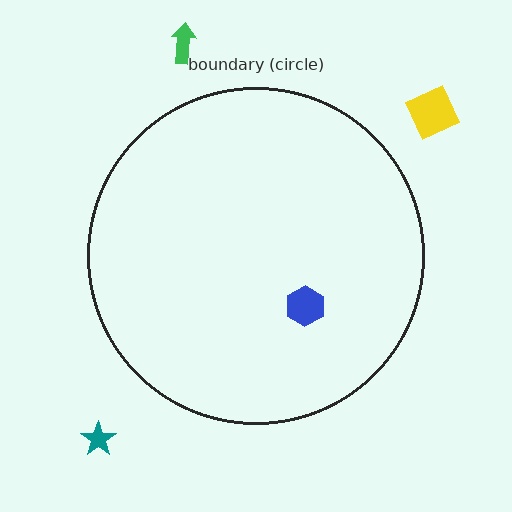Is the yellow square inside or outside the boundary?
Outside.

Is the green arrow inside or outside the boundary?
Outside.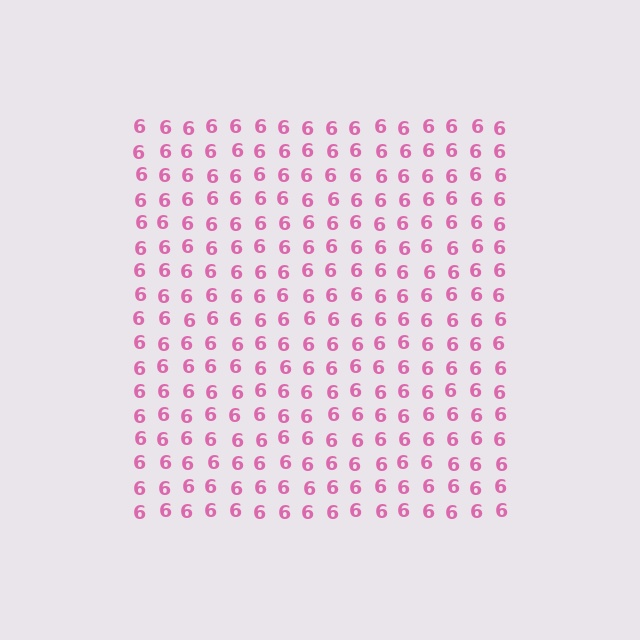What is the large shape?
The large shape is a square.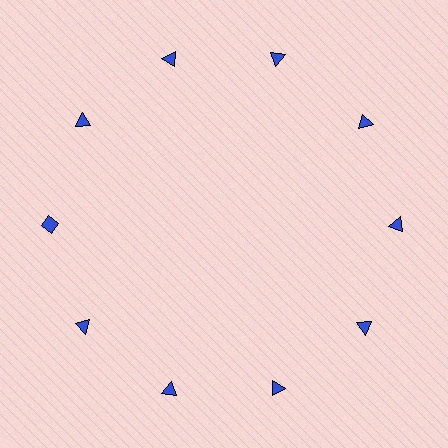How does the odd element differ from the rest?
It has a different shape: diamond instead of triangle.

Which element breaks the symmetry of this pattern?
The blue diamond at roughly the 9 o'clock position breaks the symmetry. All other shapes are blue triangles.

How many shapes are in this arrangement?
There are 10 shapes arranged in a ring pattern.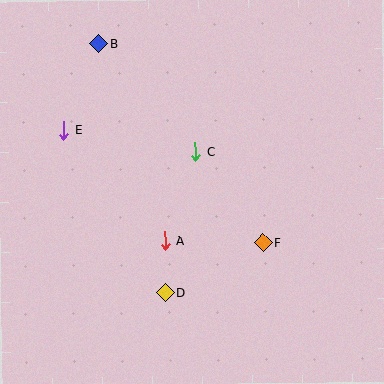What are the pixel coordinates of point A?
Point A is at (165, 241).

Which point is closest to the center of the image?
Point C at (195, 152) is closest to the center.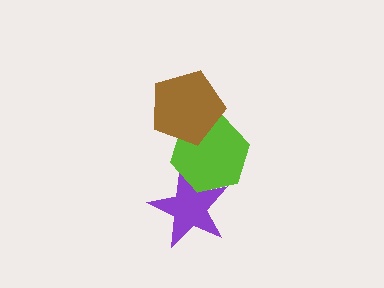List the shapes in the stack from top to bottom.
From top to bottom: the brown pentagon, the lime hexagon, the purple star.